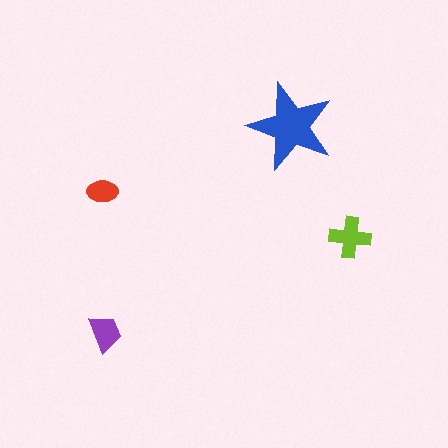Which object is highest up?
The blue star is topmost.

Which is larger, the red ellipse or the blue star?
The blue star.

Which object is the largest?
The blue star.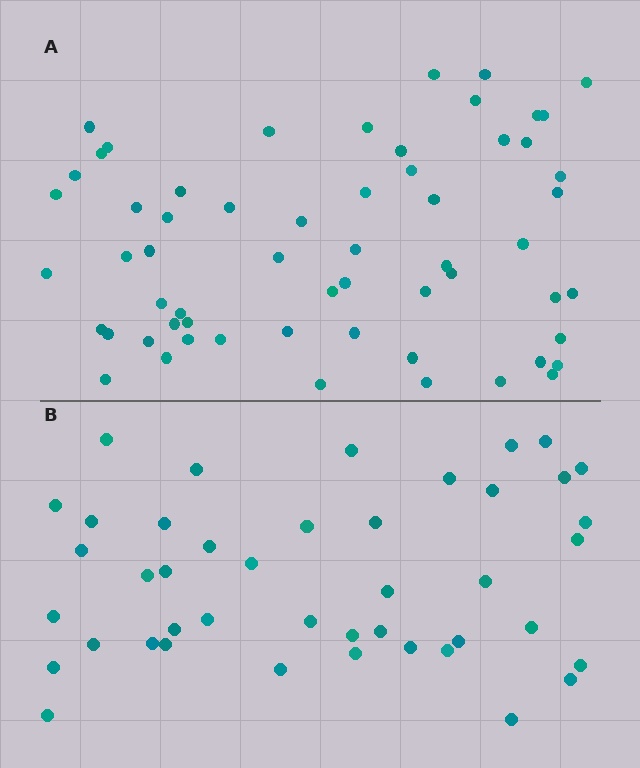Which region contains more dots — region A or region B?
Region A (the top region) has more dots.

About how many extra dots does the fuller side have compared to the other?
Region A has approximately 15 more dots than region B.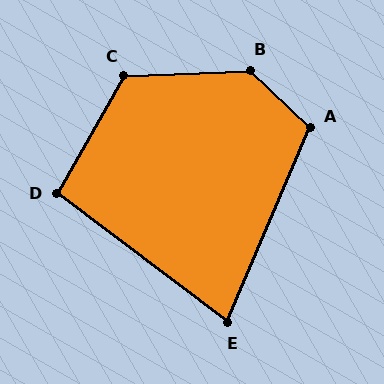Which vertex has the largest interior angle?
B, at approximately 134 degrees.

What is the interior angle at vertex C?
Approximately 122 degrees (obtuse).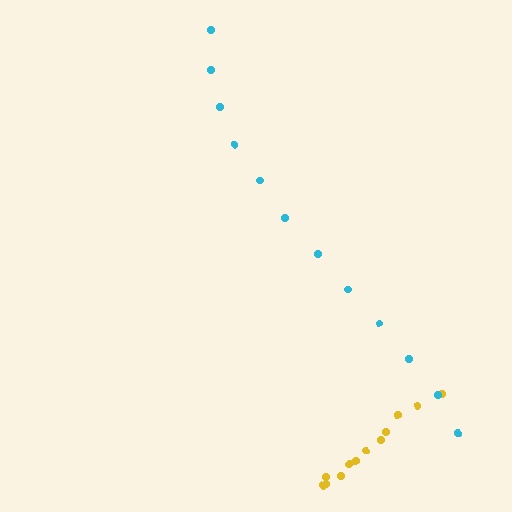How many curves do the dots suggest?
There are 2 distinct paths.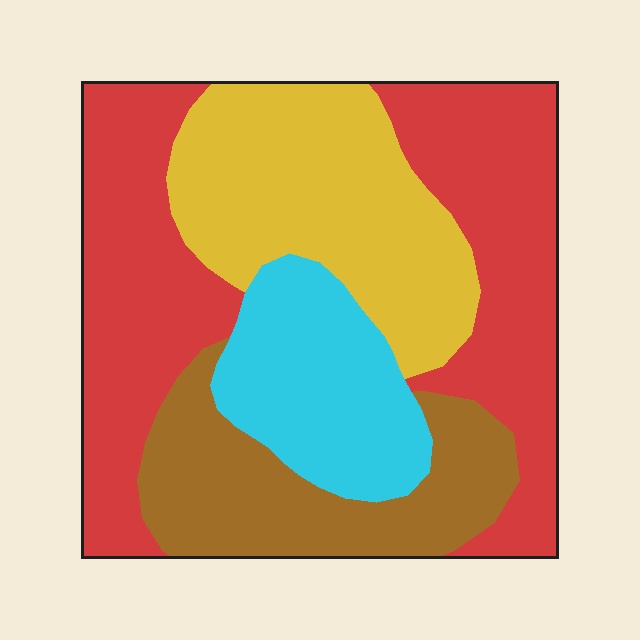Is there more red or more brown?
Red.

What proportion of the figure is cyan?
Cyan covers roughly 15% of the figure.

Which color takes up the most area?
Red, at roughly 40%.